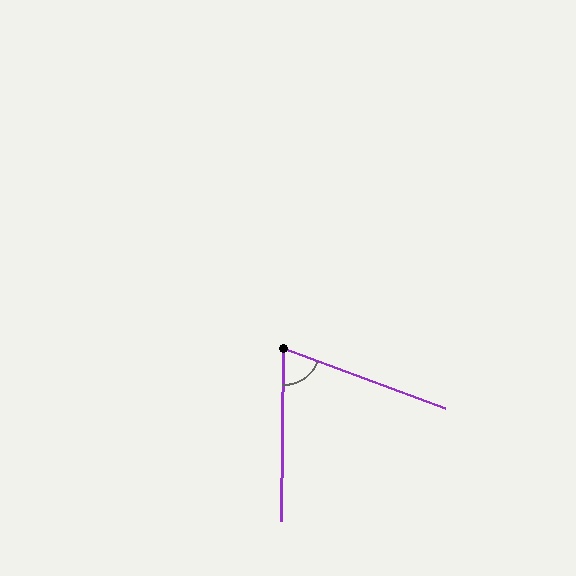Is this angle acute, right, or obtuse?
It is acute.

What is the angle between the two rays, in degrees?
Approximately 71 degrees.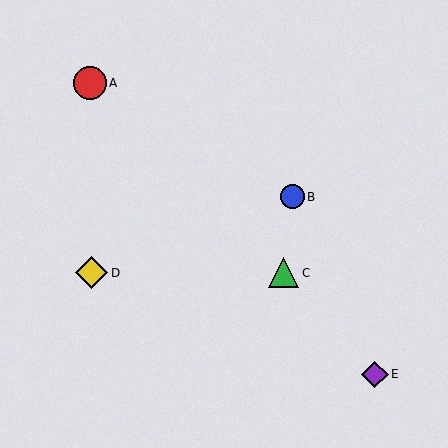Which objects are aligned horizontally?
Objects C, D are aligned horizontally.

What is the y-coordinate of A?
Object A is at y≈83.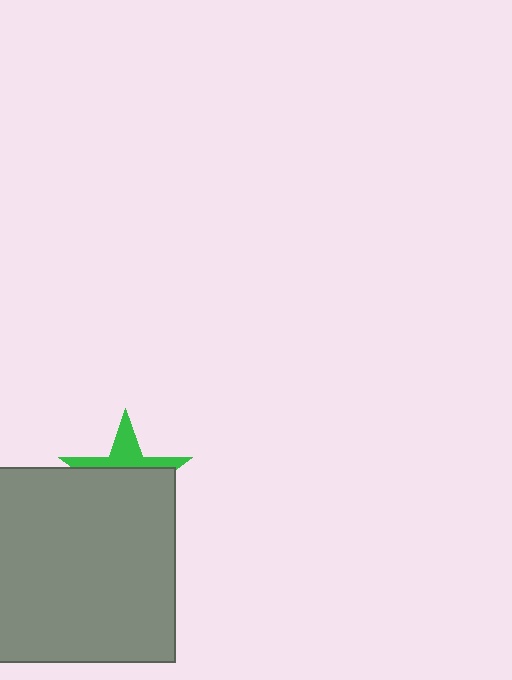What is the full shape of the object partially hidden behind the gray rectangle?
The partially hidden object is a green star.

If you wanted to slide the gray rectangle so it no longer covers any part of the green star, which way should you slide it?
Slide it down — that is the most direct way to separate the two shapes.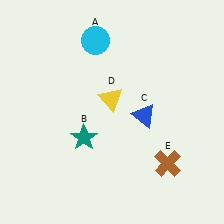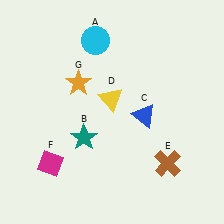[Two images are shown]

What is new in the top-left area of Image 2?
An orange star (G) was added in the top-left area of Image 2.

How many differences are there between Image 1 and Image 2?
There are 2 differences between the two images.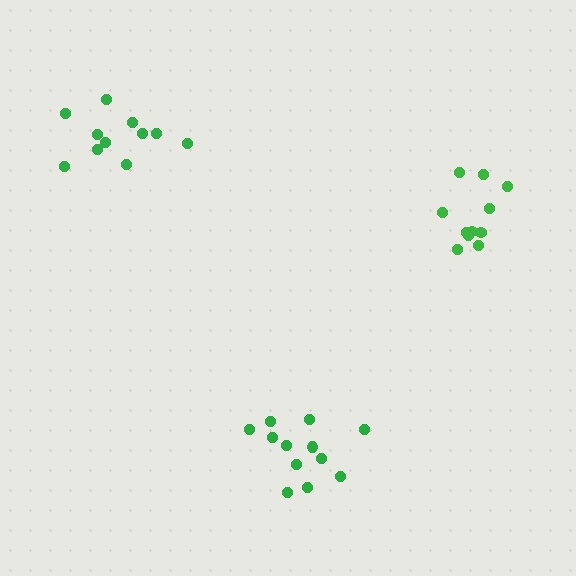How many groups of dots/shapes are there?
There are 3 groups.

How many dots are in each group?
Group 1: 12 dots, Group 2: 11 dots, Group 3: 11 dots (34 total).